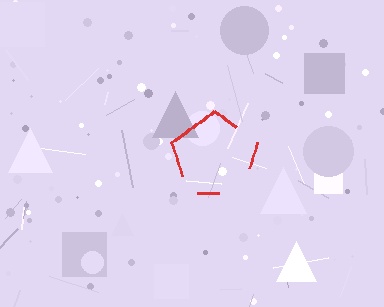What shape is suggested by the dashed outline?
The dashed outline suggests a pentagon.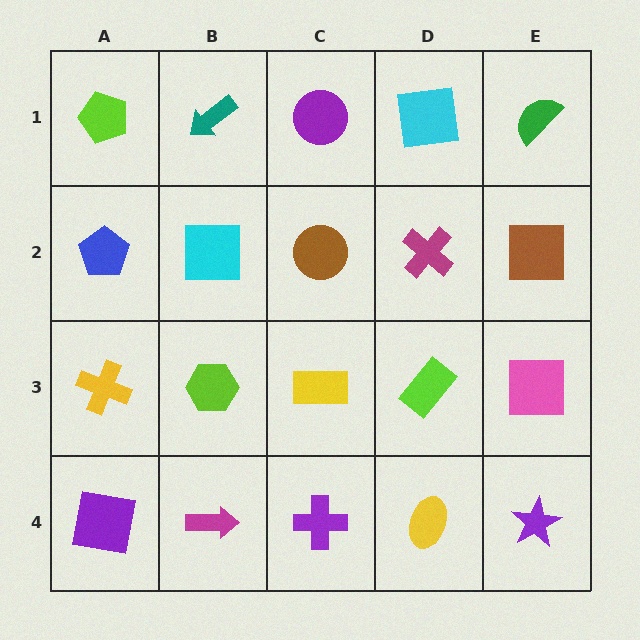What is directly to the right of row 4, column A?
A magenta arrow.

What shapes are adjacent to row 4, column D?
A lime rectangle (row 3, column D), a purple cross (row 4, column C), a purple star (row 4, column E).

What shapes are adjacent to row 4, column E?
A pink square (row 3, column E), a yellow ellipse (row 4, column D).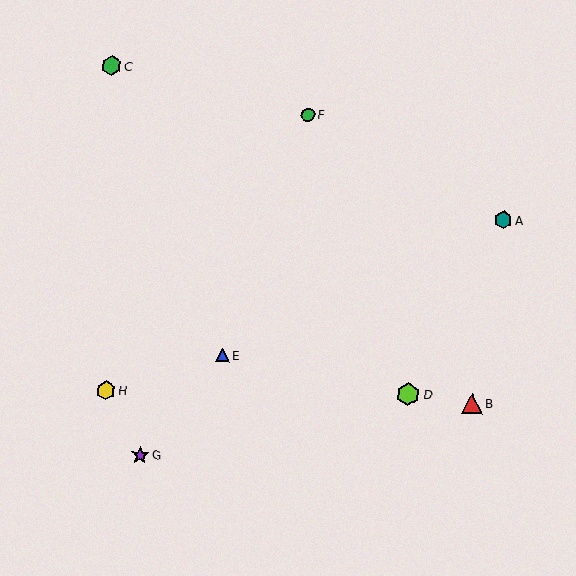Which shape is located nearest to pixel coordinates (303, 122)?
The green circle (labeled F) at (308, 115) is nearest to that location.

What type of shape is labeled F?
Shape F is a green circle.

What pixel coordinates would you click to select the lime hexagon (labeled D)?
Click at (408, 394) to select the lime hexagon D.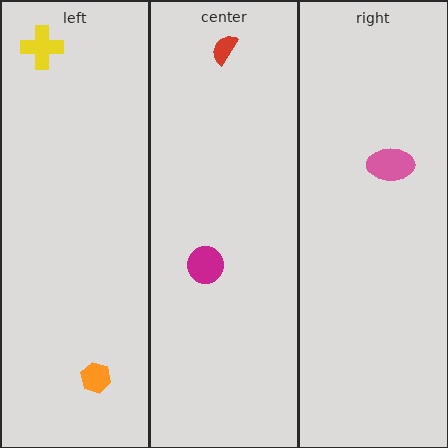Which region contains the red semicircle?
The center region.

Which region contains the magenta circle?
The center region.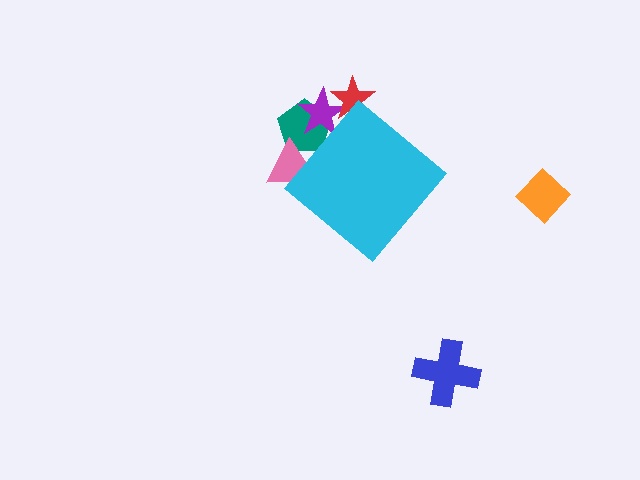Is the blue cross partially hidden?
No, the blue cross is fully visible.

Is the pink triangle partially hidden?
Yes, the pink triangle is partially hidden behind the cyan diamond.